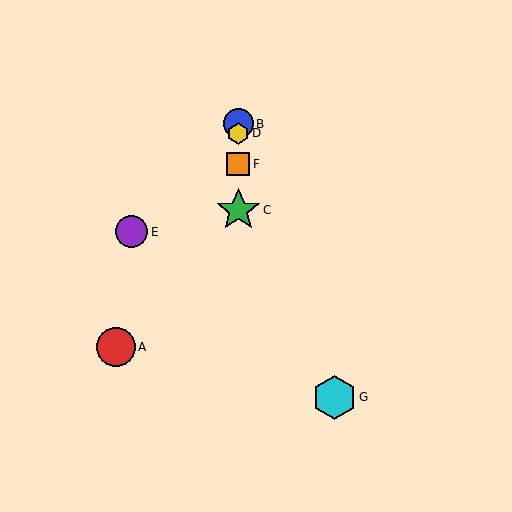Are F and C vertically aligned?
Yes, both are at x≈238.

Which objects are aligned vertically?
Objects B, C, D, F are aligned vertically.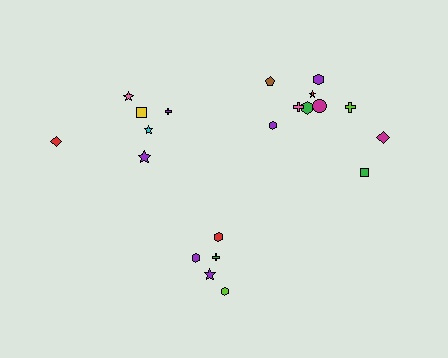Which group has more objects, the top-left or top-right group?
The top-right group.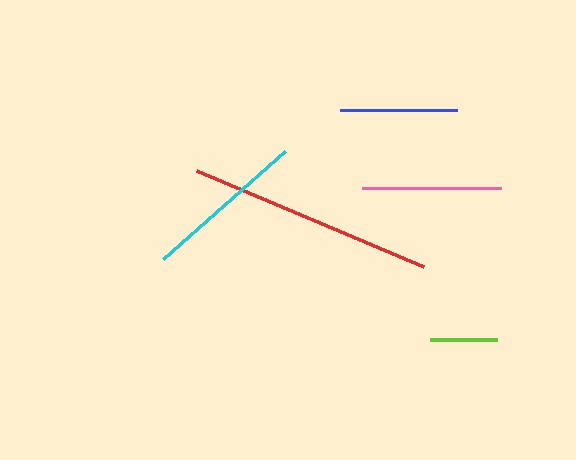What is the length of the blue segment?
The blue segment is approximately 117 pixels long.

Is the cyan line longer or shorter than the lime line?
The cyan line is longer than the lime line.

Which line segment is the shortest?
The lime line is the shortest at approximately 67 pixels.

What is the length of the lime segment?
The lime segment is approximately 67 pixels long.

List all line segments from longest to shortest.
From longest to shortest: red, cyan, pink, blue, lime.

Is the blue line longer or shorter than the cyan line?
The cyan line is longer than the blue line.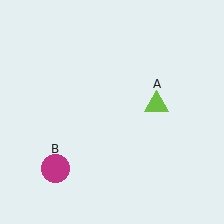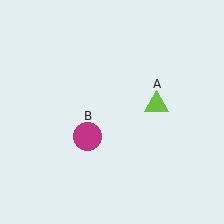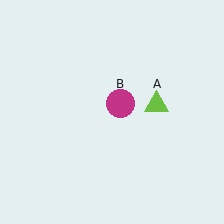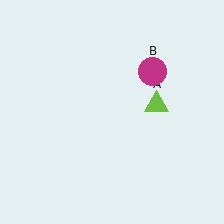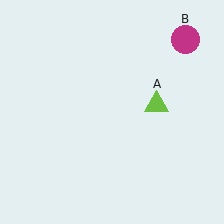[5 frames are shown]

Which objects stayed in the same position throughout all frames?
Lime triangle (object A) remained stationary.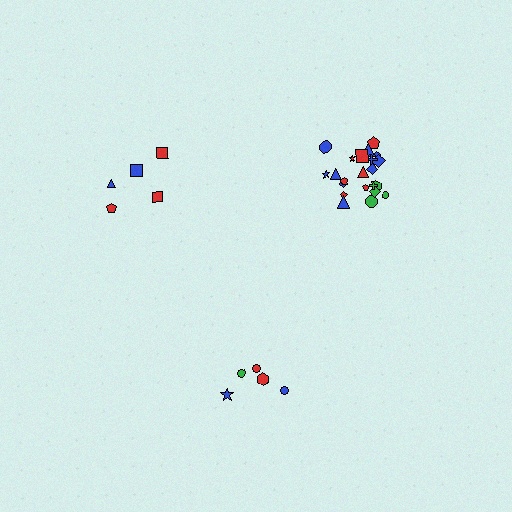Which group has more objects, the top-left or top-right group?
The top-right group.